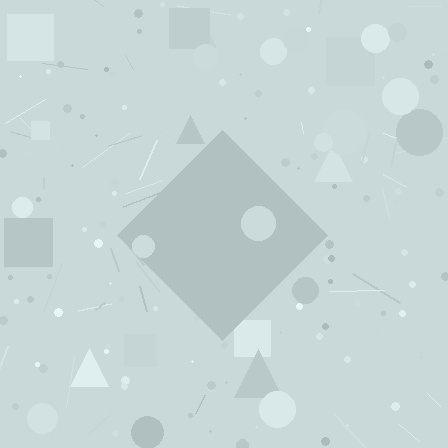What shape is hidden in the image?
A diamond is hidden in the image.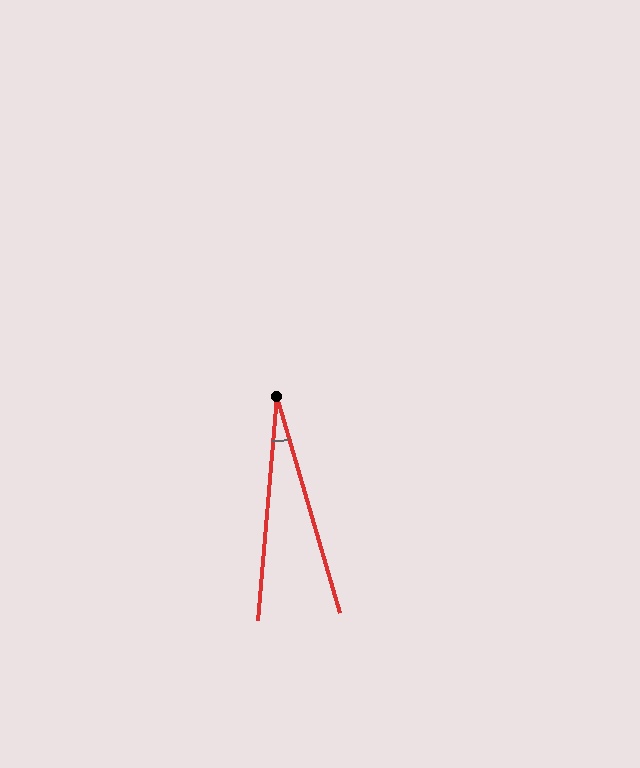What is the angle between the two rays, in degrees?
Approximately 21 degrees.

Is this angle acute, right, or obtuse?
It is acute.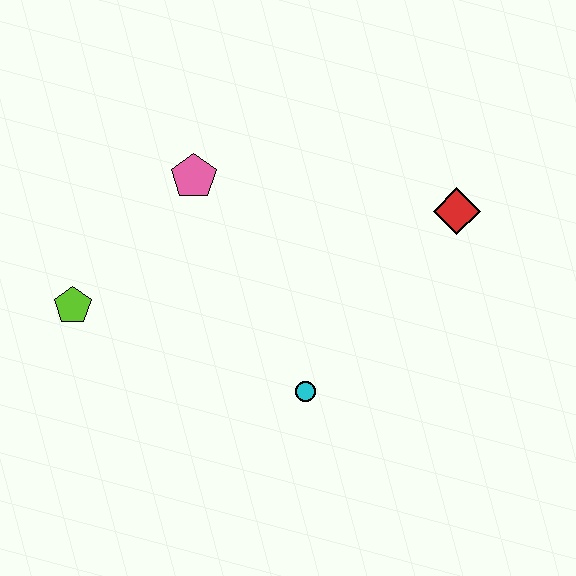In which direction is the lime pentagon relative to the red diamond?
The lime pentagon is to the left of the red diamond.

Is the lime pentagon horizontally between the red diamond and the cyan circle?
No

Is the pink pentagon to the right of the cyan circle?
No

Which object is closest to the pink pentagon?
The lime pentagon is closest to the pink pentagon.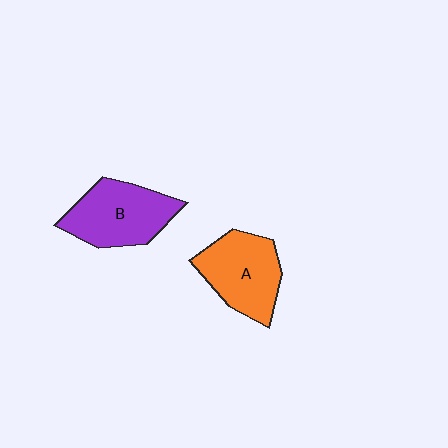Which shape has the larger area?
Shape B (purple).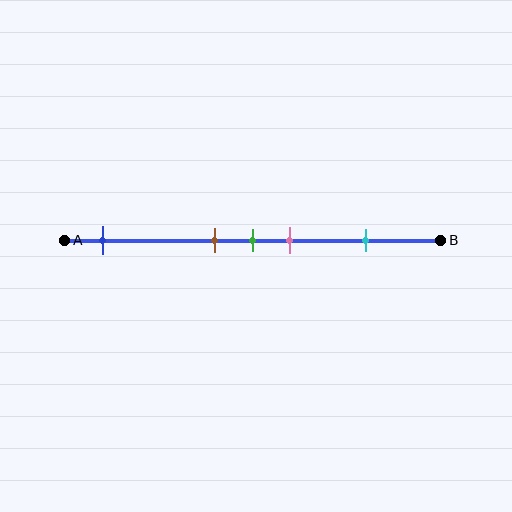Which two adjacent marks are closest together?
The brown and green marks are the closest adjacent pair.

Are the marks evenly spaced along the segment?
No, the marks are not evenly spaced.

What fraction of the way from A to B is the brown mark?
The brown mark is approximately 40% (0.4) of the way from A to B.